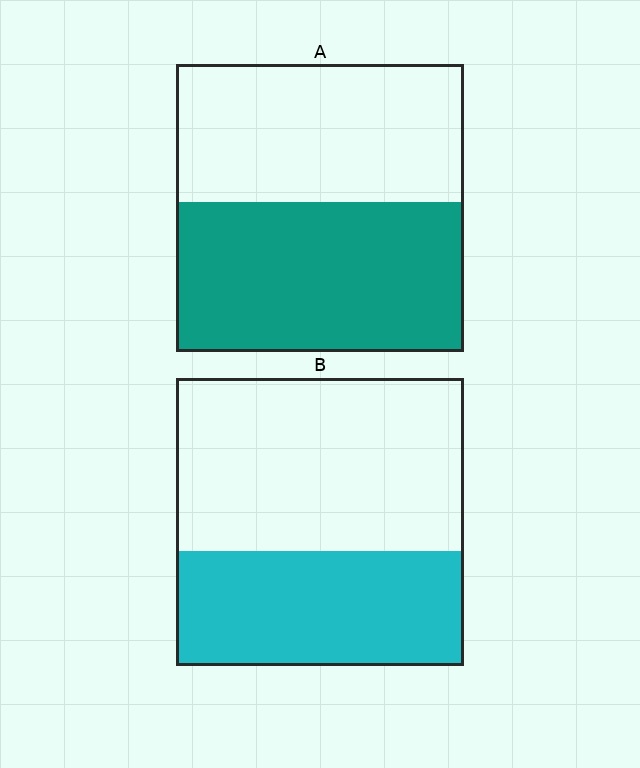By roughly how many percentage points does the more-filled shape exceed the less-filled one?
By roughly 10 percentage points (A over B).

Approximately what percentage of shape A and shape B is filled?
A is approximately 50% and B is approximately 40%.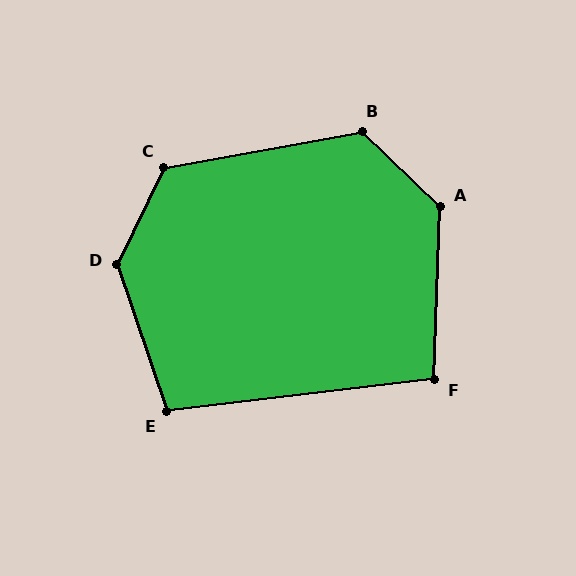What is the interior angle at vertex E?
Approximately 102 degrees (obtuse).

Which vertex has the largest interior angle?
D, at approximately 135 degrees.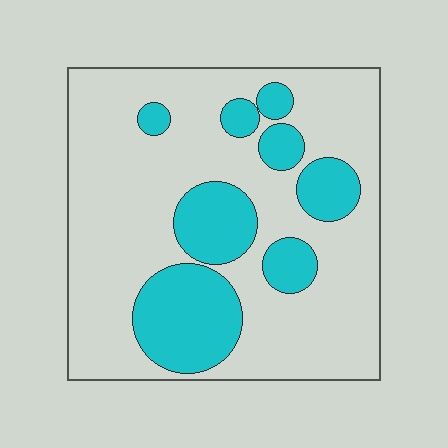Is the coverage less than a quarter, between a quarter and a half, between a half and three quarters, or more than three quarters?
Between a quarter and a half.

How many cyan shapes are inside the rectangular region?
8.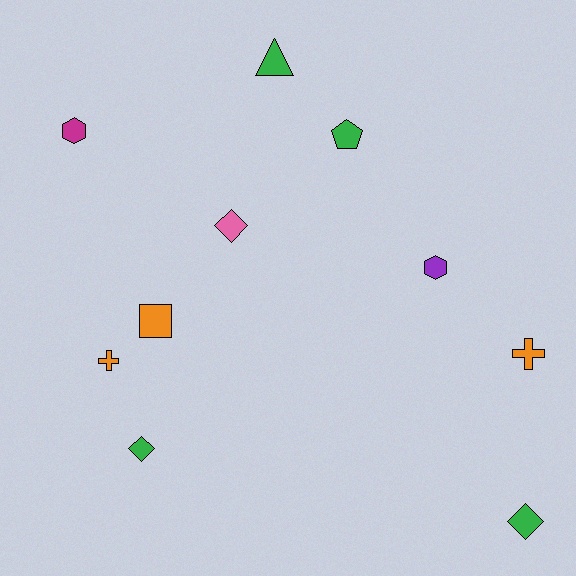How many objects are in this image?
There are 10 objects.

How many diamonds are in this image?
There are 3 diamonds.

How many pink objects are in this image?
There is 1 pink object.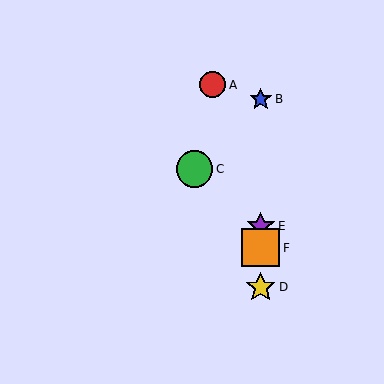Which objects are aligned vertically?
Objects B, D, E, F are aligned vertically.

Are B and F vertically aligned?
Yes, both are at x≈261.